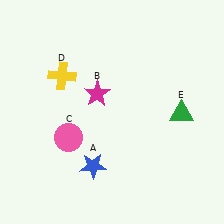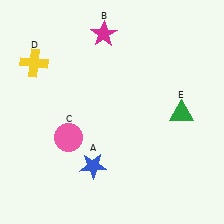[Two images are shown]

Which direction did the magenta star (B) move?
The magenta star (B) moved up.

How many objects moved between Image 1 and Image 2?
2 objects moved between the two images.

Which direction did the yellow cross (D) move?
The yellow cross (D) moved left.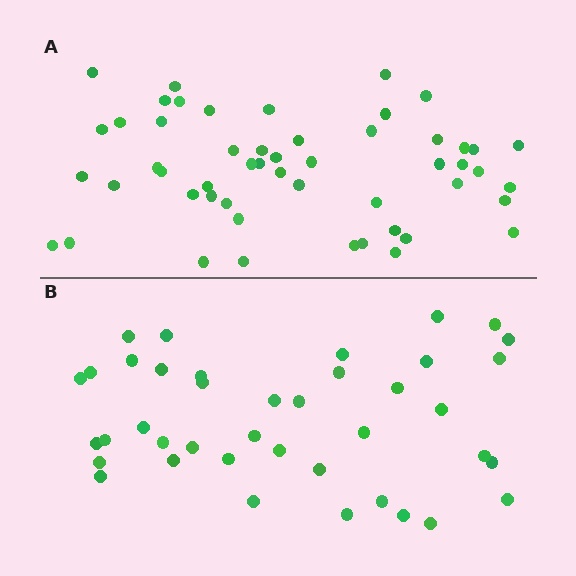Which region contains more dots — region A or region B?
Region A (the top region) has more dots.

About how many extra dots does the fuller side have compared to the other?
Region A has roughly 12 or so more dots than region B.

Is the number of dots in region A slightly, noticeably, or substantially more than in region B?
Region A has noticeably more, but not dramatically so. The ratio is roughly 1.3 to 1.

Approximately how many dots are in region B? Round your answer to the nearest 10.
About 40 dots.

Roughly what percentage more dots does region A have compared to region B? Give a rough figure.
About 30% more.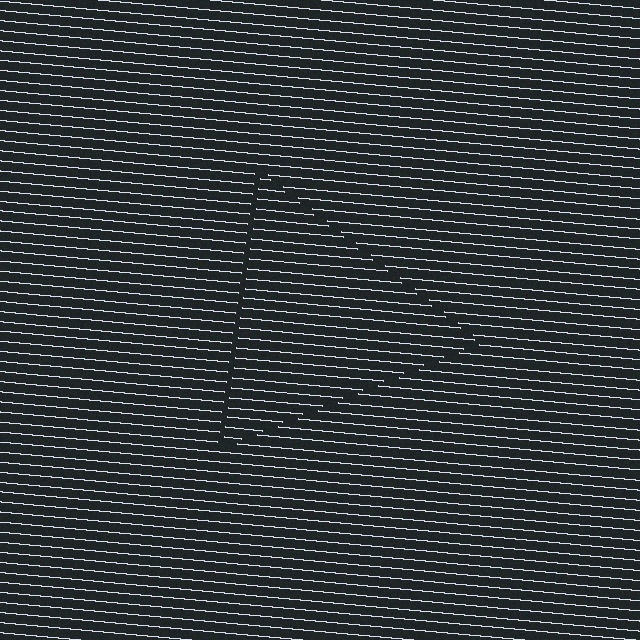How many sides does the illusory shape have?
3 sides — the line-ends trace a triangle.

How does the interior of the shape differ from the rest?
The interior of the shape contains the same grating, shifted by half a period — the contour is defined by the phase discontinuity where line-ends from the inner and outer gratings abut.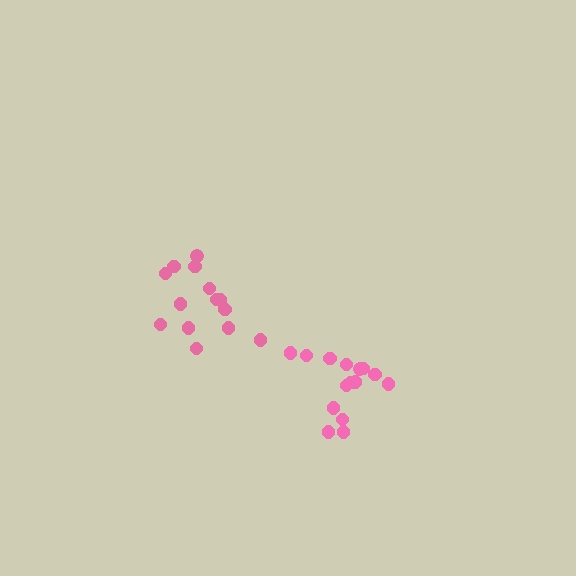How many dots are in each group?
Group 1: 14 dots, Group 2: 15 dots (29 total).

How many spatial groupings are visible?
There are 2 spatial groupings.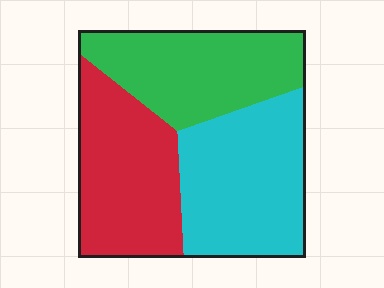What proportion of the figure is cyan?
Cyan covers roughly 35% of the figure.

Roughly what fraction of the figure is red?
Red takes up between a quarter and a half of the figure.